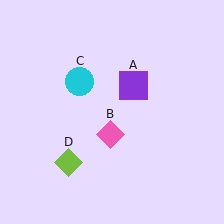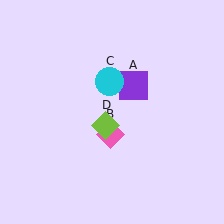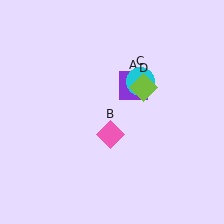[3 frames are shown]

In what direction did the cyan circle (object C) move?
The cyan circle (object C) moved right.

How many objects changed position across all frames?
2 objects changed position: cyan circle (object C), lime diamond (object D).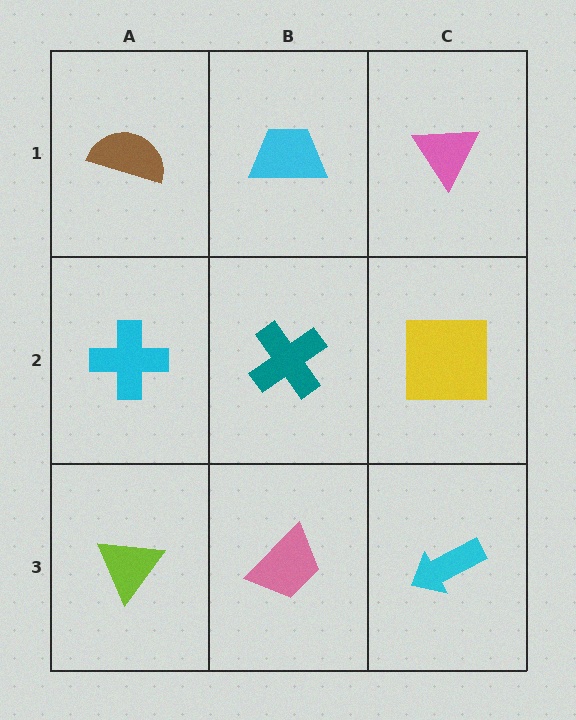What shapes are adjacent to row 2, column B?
A cyan trapezoid (row 1, column B), a pink trapezoid (row 3, column B), a cyan cross (row 2, column A), a yellow square (row 2, column C).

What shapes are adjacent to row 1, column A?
A cyan cross (row 2, column A), a cyan trapezoid (row 1, column B).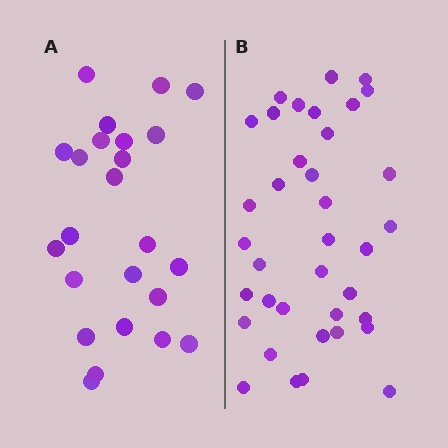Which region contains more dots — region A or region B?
Region B (the right region) has more dots.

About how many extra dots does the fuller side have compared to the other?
Region B has approximately 15 more dots than region A.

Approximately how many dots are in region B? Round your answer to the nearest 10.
About 40 dots. (The exact count is 37, which rounds to 40.)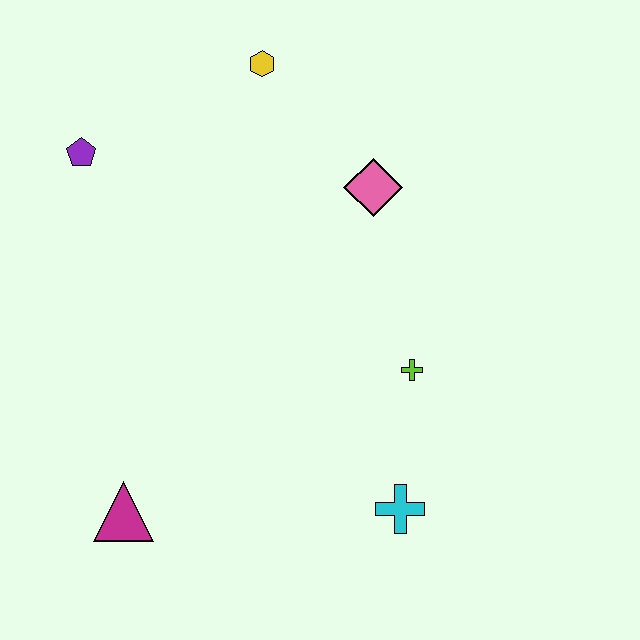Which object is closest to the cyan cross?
The lime cross is closest to the cyan cross.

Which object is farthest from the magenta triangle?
The yellow hexagon is farthest from the magenta triangle.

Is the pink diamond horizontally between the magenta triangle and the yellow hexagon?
No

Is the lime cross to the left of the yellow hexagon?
No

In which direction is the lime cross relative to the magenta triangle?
The lime cross is to the right of the magenta triangle.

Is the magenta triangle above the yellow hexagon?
No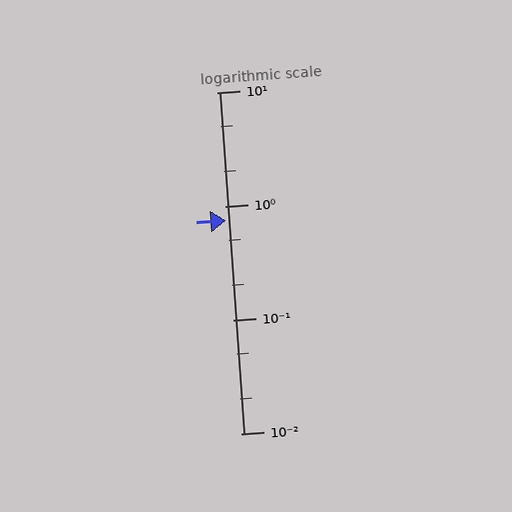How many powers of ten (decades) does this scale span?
The scale spans 3 decades, from 0.01 to 10.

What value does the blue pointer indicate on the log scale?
The pointer indicates approximately 0.74.